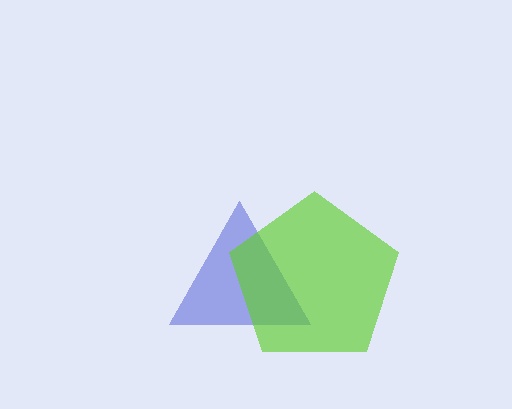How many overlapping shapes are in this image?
There are 2 overlapping shapes in the image.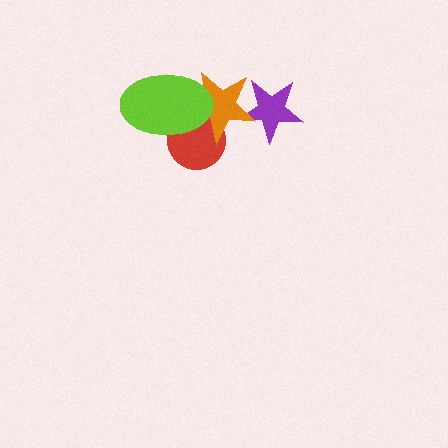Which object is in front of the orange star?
The lime ellipse is in front of the orange star.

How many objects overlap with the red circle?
2 objects overlap with the red circle.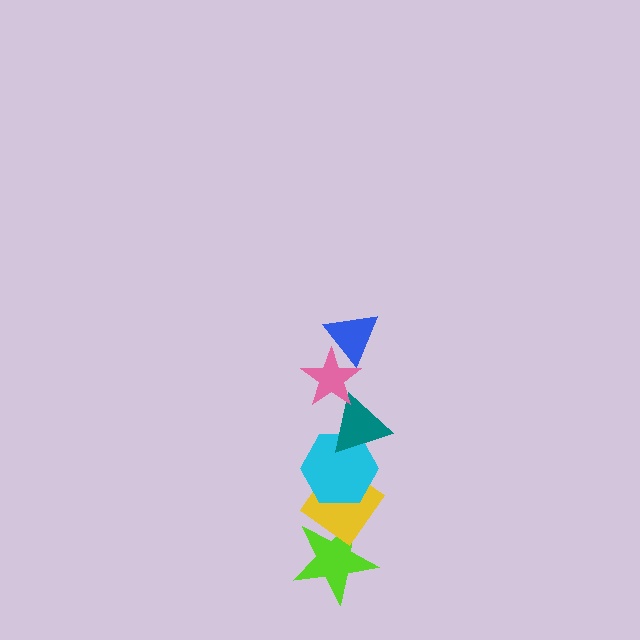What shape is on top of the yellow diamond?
The cyan hexagon is on top of the yellow diamond.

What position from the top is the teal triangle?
The teal triangle is 3rd from the top.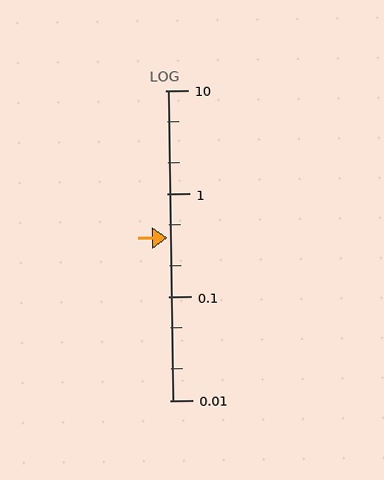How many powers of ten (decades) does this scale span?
The scale spans 3 decades, from 0.01 to 10.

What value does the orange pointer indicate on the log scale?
The pointer indicates approximately 0.37.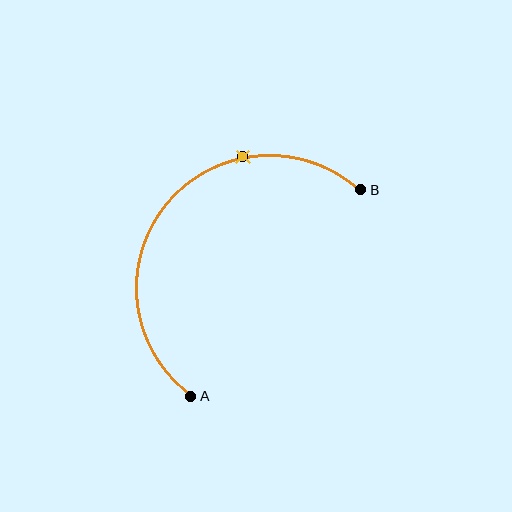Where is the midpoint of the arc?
The arc midpoint is the point on the curve farthest from the straight line joining A and B. It sits above and to the left of that line.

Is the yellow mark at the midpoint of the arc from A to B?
No. The yellow mark lies on the arc but is closer to endpoint B. The arc midpoint would be at the point on the curve equidistant along the arc from both A and B.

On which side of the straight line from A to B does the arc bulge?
The arc bulges above and to the left of the straight line connecting A and B.